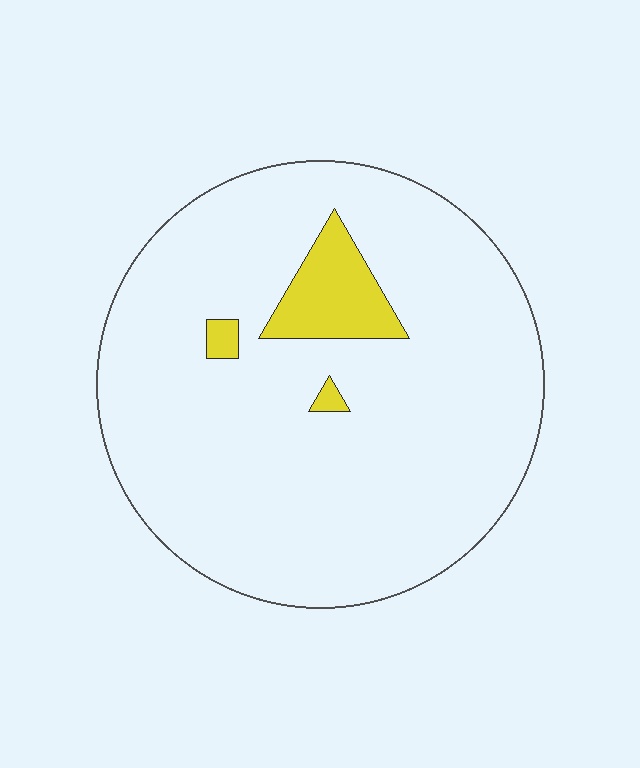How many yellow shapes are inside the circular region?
3.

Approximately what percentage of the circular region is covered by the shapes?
Approximately 10%.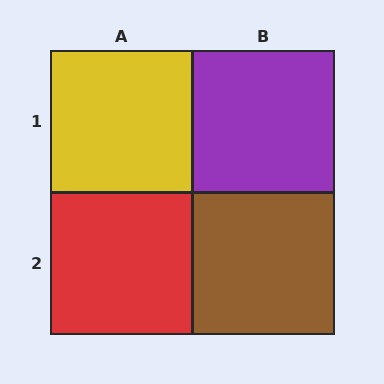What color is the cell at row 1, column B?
Purple.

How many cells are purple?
1 cell is purple.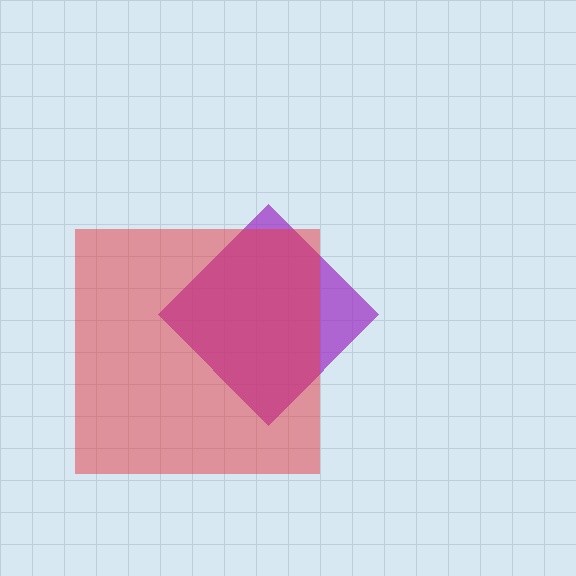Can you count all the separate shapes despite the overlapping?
Yes, there are 2 separate shapes.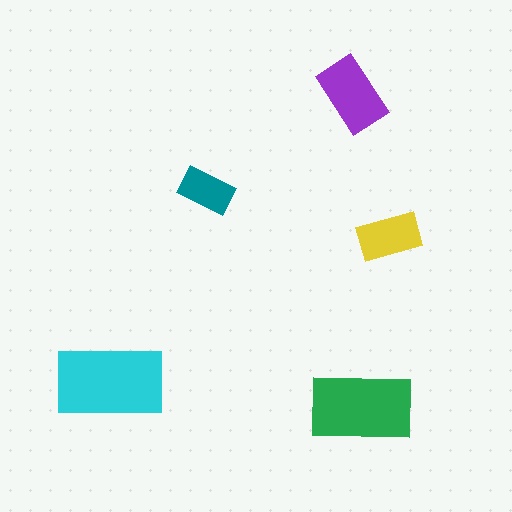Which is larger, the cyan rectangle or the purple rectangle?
The cyan one.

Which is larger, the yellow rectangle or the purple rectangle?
The purple one.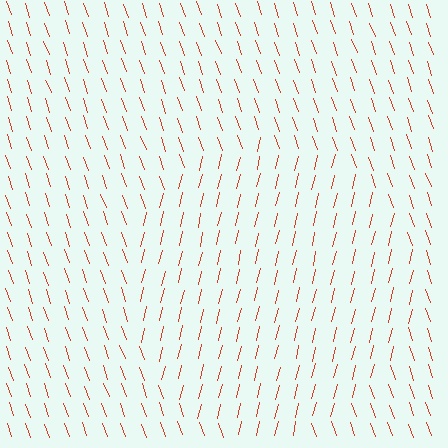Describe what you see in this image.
The image is filled with small red line segments. A circle region in the image has lines oriented differently from the surrounding lines, creating a visible texture boundary.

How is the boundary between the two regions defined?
The boundary is defined purely by a change in line orientation (approximately 33 degrees difference). All lines are the same color and thickness.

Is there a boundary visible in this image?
Yes, there is a texture boundary formed by a change in line orientation.